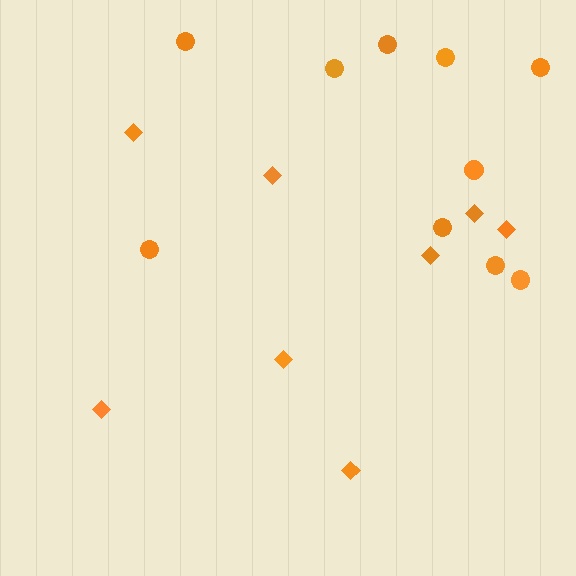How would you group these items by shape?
There are 2 groups: one group of diamonds (8) and one group of circles (10).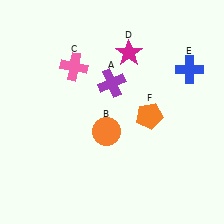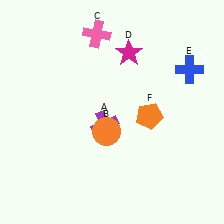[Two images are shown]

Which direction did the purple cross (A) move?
The purple cross (A) moved down.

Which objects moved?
The objects that moved are: the purple cross (A), the pink cross (C).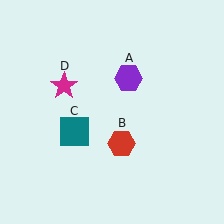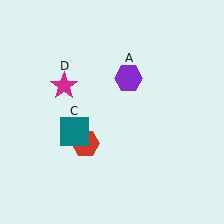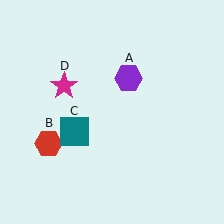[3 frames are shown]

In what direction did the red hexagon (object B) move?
The red hexagon (object B) moved left.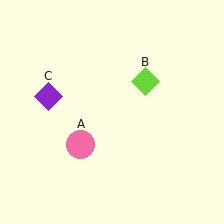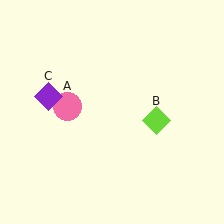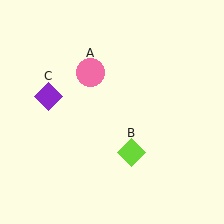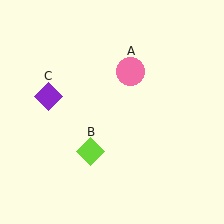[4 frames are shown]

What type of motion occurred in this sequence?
The pink circle (object A), lime diamond (object B) rotated clockwise around the center of the scene.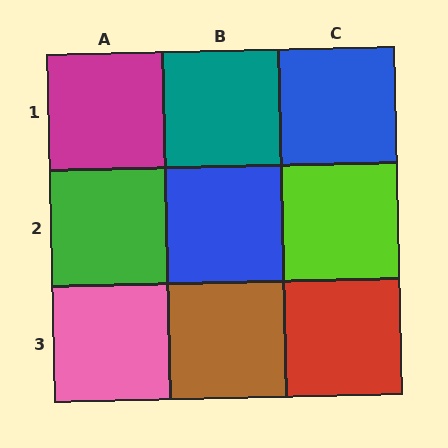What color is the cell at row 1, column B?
Teal.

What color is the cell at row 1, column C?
Blue.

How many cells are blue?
2 cells are blue.